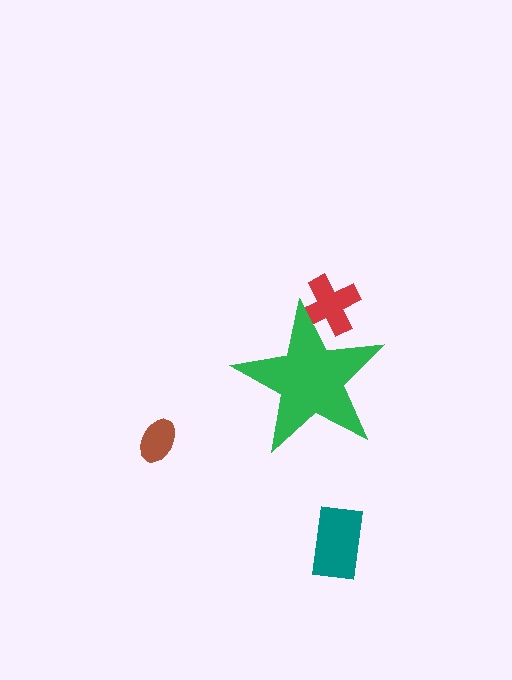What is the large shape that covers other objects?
A green star.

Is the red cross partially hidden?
Yes, the red cross is partially hidden behind the green star.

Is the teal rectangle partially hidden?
No, the teal rectangle is fully visible.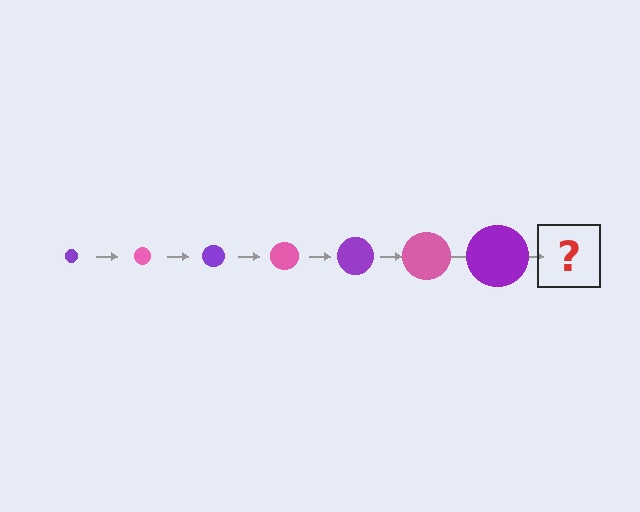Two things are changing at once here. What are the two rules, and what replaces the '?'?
The two rules are that the circle grows larger each step and the color cycles through purple and pink. The '?' should be a pink circle, larger than the previous one.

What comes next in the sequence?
The next element should be a pink circle, larger than the previous one.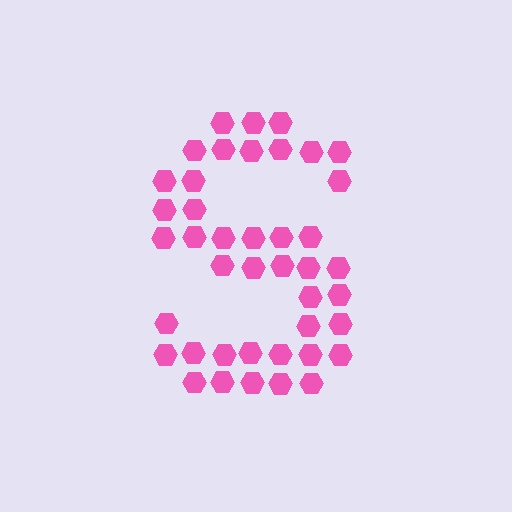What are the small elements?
The small elements are hexagons.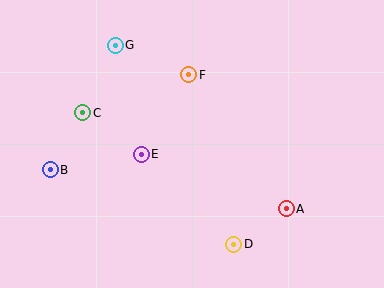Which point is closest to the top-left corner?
Point G is closest to the top-left corner.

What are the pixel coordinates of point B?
Point B is at (50, 170).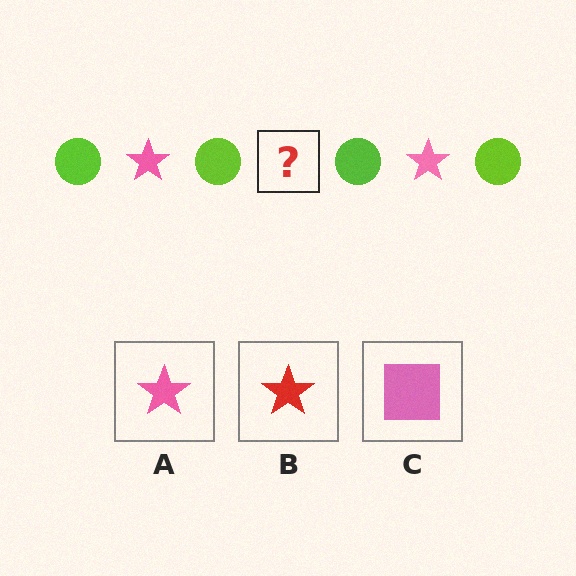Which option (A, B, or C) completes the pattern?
A.